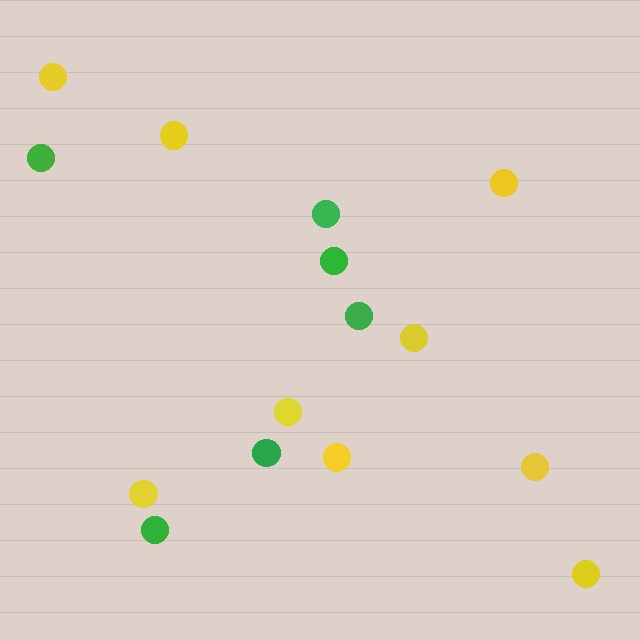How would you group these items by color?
There are 2 groups: one group of yellow circles (9) and one group of green circles (6).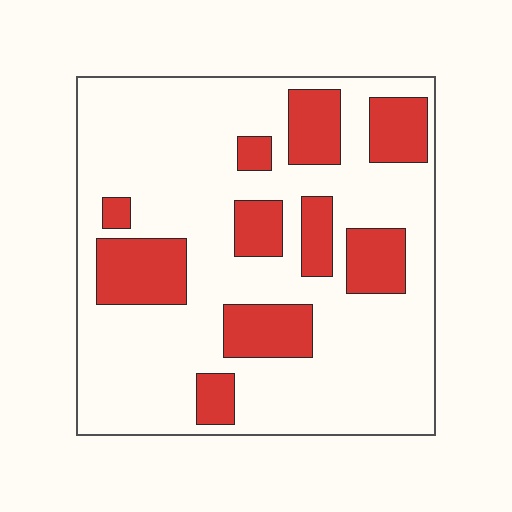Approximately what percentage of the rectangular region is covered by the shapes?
Approximately 25%.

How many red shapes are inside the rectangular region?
10.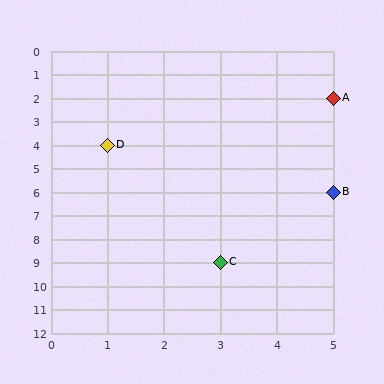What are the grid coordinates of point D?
Point D is at grid coordinates (1, 4).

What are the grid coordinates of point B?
Point B is at grid coordinates (5, 6).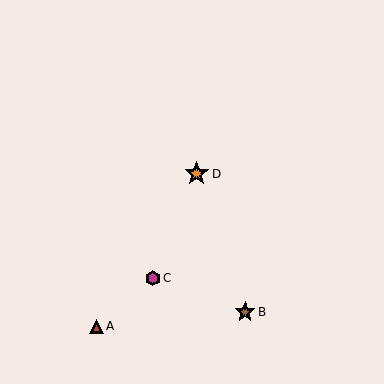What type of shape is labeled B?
Shape B is a brown star.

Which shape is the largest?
The orange star (labeled D) is the largest.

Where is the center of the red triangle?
The center of the red triangle is at (96, 326).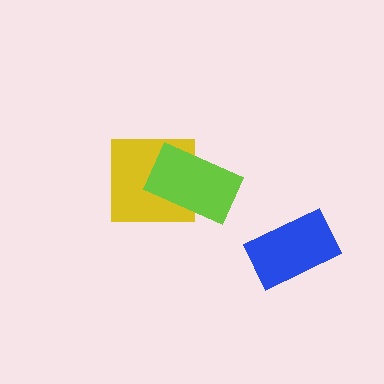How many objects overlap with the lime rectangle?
1 object overlaps with the lime rectangle.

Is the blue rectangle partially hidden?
No, no other shape covers it.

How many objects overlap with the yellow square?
1 object overlaps with the yellow square.